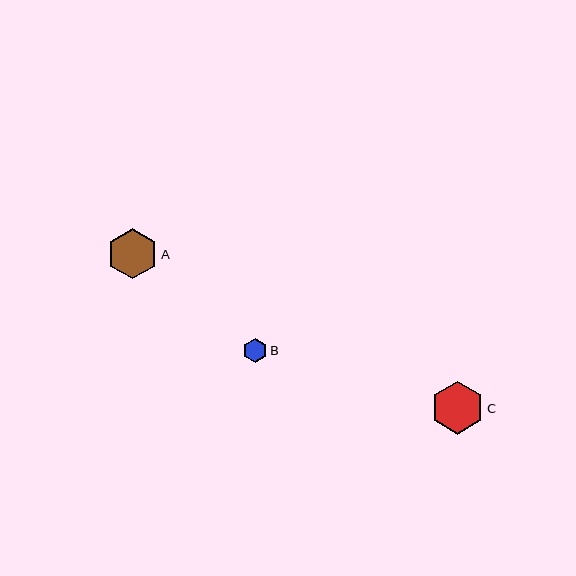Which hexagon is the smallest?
Hexagon B is the smallest with a size of approximately 24 pixels.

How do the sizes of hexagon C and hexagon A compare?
Hexagon C and hexagon A are approximately the same size.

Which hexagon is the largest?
Hexagon C is the largest with a size of approximately 53 pixels.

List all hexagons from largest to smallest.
From largest to smallest: C, A, B.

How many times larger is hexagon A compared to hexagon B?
Hexagon A is approximately 2.1 times the size of hexagon B.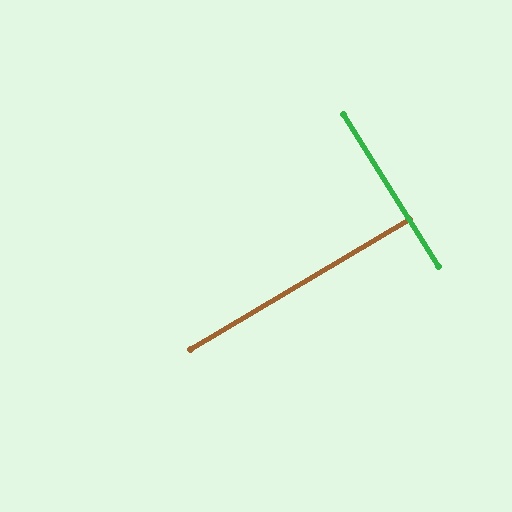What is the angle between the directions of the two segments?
Approximately 89 degrees.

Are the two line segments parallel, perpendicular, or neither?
Perpendicular — they meet at approximately 89°.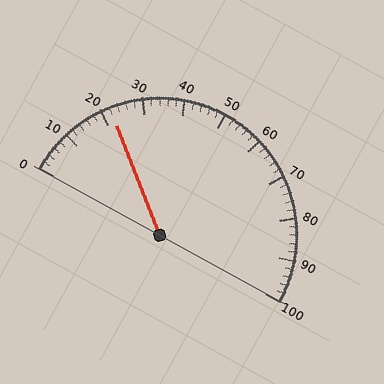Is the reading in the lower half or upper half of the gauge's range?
The reading is in the lower half of the range (0 to 100).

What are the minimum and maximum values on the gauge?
The gauge ranges from 0 to 100.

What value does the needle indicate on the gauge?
The needle indicates approximately 22.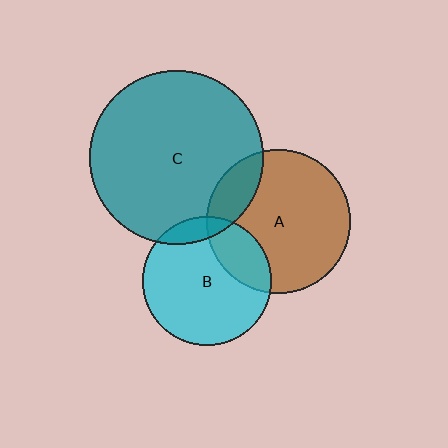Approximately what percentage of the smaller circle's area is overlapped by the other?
Approximately 25%.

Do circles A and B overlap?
Yes.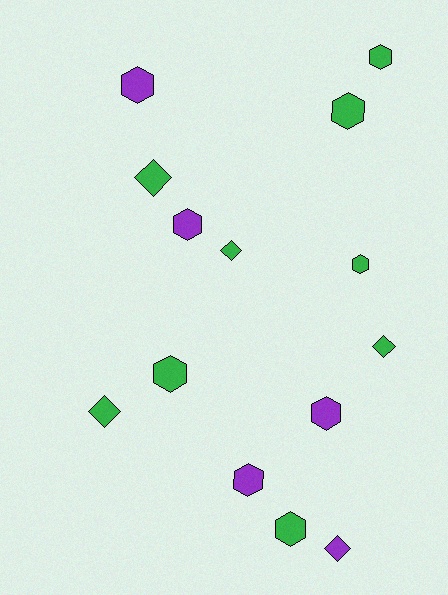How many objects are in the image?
There are 14 objects.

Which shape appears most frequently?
Hexagon, with 9 objects.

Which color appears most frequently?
Green, with 9 objects.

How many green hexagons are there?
There are 5 green hexagons.